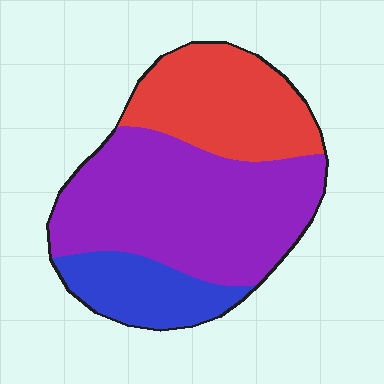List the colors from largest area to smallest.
From largest to smallest: purple, red, blue.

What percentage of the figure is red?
Red takes up about one third (1/3) of the figure.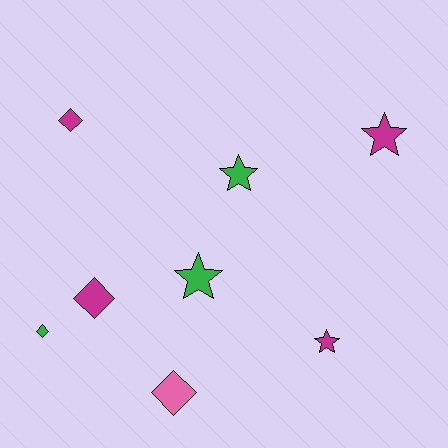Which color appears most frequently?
Magenta, with 4 objects.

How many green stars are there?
There are 2 green stars.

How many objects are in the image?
There are 8 objects.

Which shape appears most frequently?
Star, with 4 objects.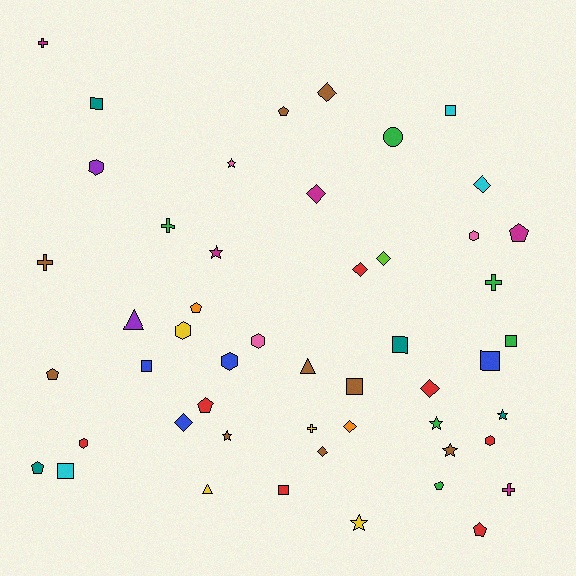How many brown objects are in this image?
There are 9 brown objects.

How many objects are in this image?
There are 50 objects.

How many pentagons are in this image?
There are 8 pentagons.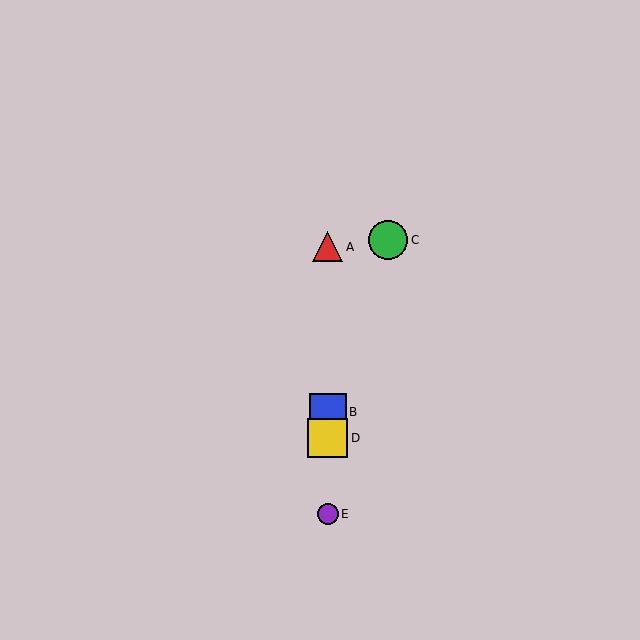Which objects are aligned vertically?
Objects A, B, D, E are aligned vertically.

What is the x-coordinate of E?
Object E is at x≈328.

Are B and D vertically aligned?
Yes, both are at x≈328.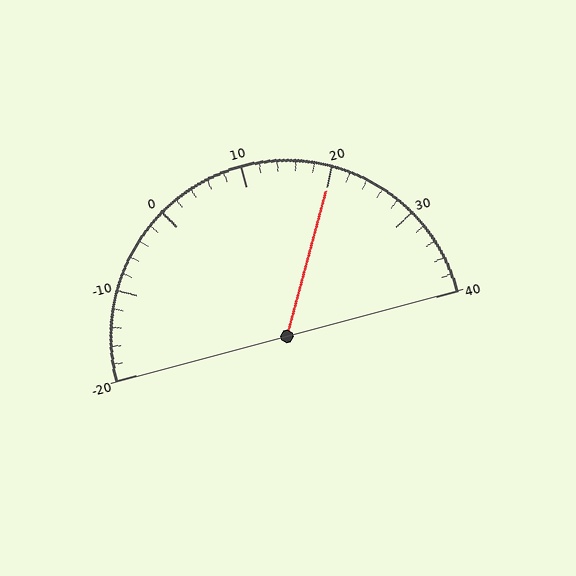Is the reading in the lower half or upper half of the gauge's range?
The reading is in the upper half of the range (-20 to 40).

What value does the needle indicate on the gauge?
The needle indicates approximately 20.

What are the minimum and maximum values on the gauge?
The gauge ranges from -20 to 40.